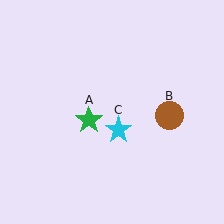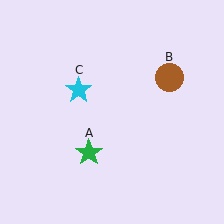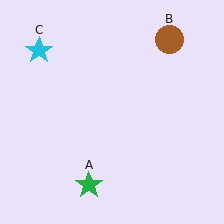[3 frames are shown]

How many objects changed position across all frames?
3 objects changed position: green star (object A), brown circle (object B), cyan star (object C).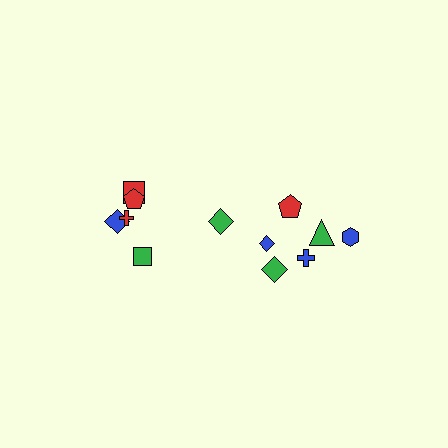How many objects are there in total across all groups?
There are 12 objects.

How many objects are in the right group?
There are 7 objects.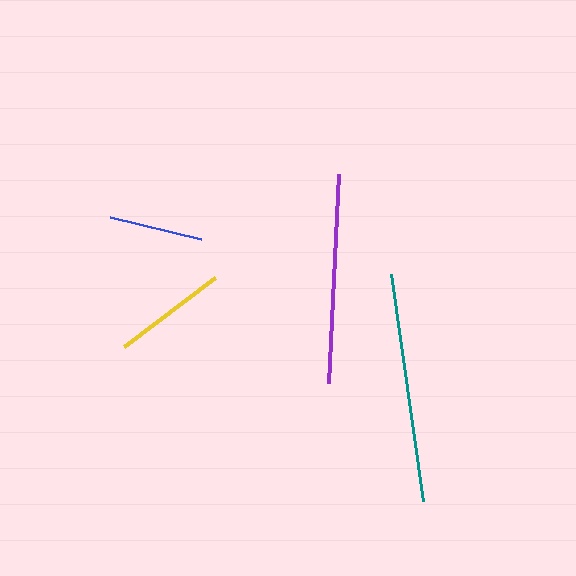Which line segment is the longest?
The teal line is the longest at approximately 229 pixels.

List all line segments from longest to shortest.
From longest to shortest: teal, purple, yellow, blue.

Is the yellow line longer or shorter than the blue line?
The yellow line is longer than the blue line.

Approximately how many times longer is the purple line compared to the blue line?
The purple line is approximately 2.2 times the length of the blue line.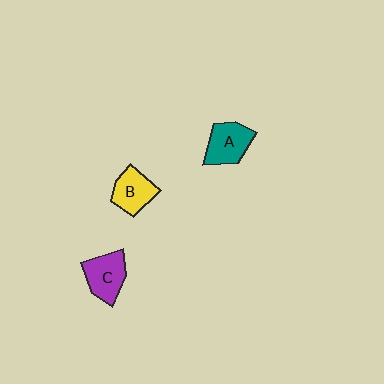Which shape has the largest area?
Shape C (purple).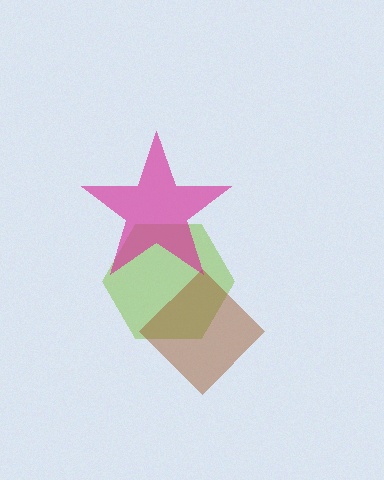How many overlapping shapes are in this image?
There are 3 overlapping shapes in the image.